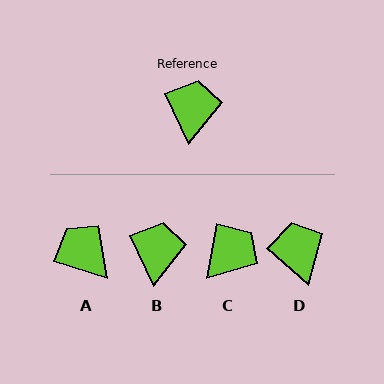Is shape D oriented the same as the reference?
No, it is off by about 24 degrees.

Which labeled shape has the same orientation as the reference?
B.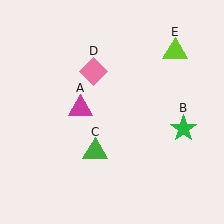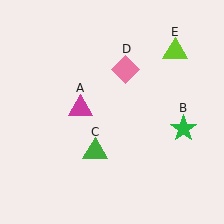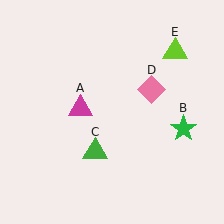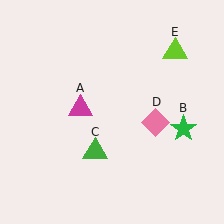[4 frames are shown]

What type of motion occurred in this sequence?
The pink diamond (object D) rotated clockwise around the center of the scene.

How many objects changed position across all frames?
1 object changed position: pink diamond (object D).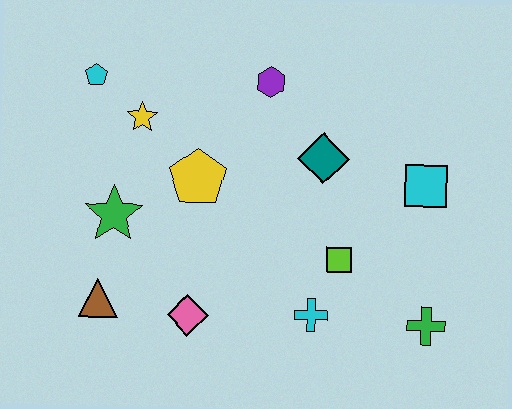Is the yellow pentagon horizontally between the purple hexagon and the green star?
Yes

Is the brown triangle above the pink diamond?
Yes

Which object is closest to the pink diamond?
The brown triangle is closest to the pink diamond.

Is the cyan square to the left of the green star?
No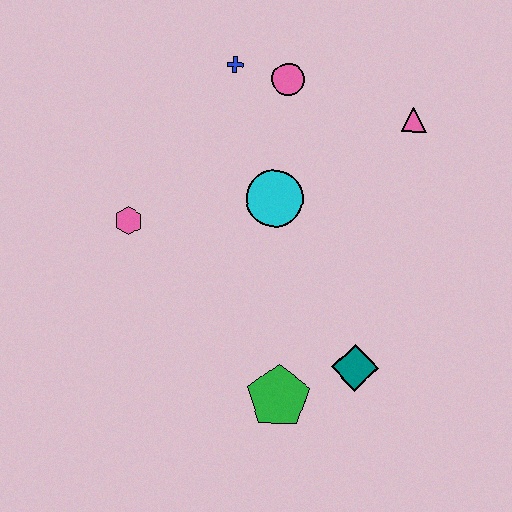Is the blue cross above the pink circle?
Yes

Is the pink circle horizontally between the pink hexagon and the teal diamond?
Yes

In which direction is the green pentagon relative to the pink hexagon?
The green pentagon is below the pink hexagon.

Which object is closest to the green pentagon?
The teal diamond is closest to the green pentagon.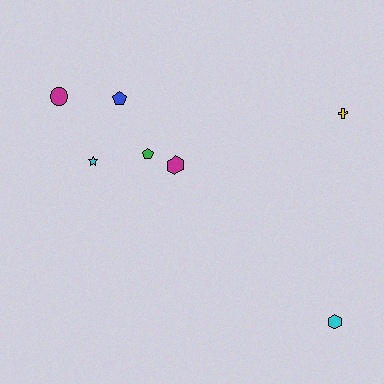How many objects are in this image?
There are 7 objects.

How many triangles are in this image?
There are no triangles.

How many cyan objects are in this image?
There are 2 cyan objects.